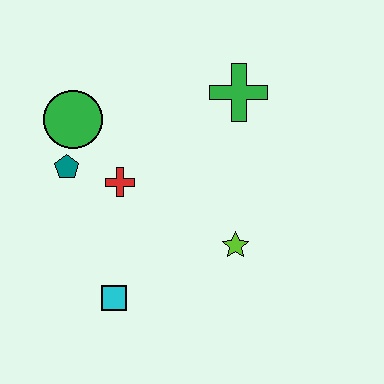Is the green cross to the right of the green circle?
Yes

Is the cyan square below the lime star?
Yes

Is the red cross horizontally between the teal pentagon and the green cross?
Yes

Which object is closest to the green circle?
The teal pentagon is closest to the green circle.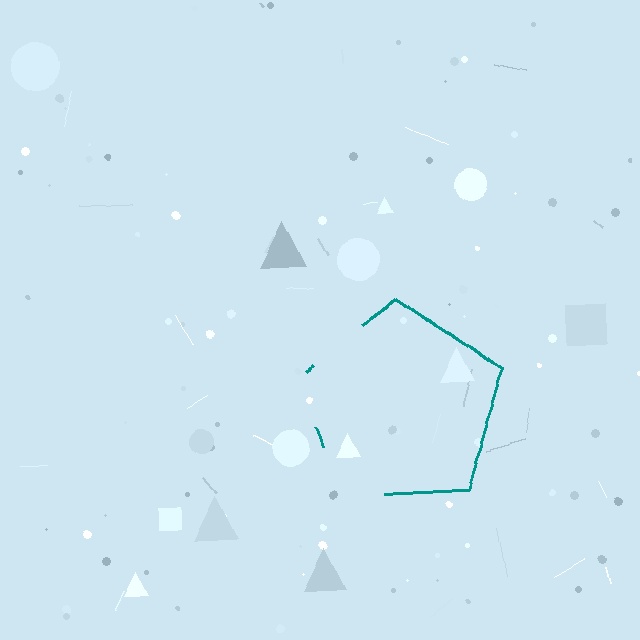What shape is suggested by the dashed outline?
The dashed outline suggests a pentagon.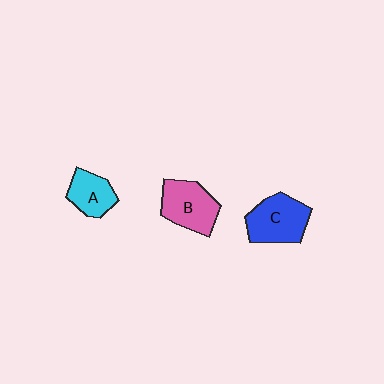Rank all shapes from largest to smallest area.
From largest to smallest: C (blue), B (pink), A (cyan).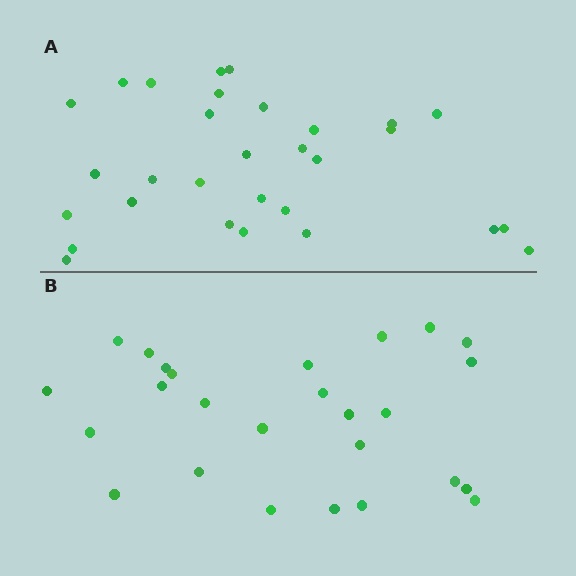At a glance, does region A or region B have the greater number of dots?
Region A (the top region) has more dots.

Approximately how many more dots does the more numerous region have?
Region A has about 4 more dots than region B.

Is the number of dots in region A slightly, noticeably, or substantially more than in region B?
Region A has only slightly more — the two regions are fairly close. The ratio is roughly 1.2 to 1.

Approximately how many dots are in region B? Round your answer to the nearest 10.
About 30 dots. (The exact count is 26, which rounds to 30.)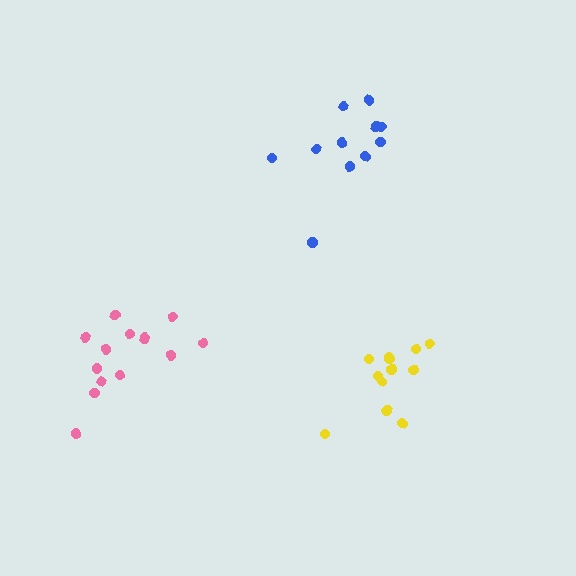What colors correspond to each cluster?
The clusters are colored: pink, yellow, blue.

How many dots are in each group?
Group 1: 14 dots, Group 2: 12 dots, Group 3: 11 dots (37 total).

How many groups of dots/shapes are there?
There are 3 groups.